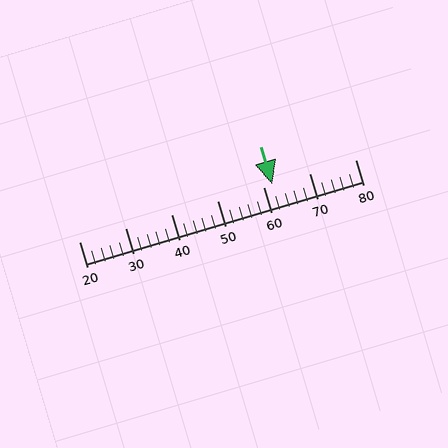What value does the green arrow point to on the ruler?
The green arrow points to approximately 62.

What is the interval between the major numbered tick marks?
The major tick marks are spaced 10 units apart.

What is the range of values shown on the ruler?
The ruler shows values from 20 to 80.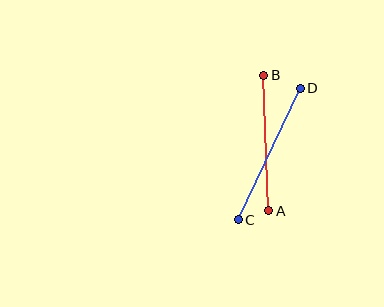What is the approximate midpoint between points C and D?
The midpoint is at approximately (269, 154) pixels.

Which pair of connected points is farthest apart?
Points C and D are farthest apart.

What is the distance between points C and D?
The distance is approximately 146 pixels.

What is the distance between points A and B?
The distance is approximately 136 pixels.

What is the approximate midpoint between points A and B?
The midpoint is at approximately (266, 143) pixels.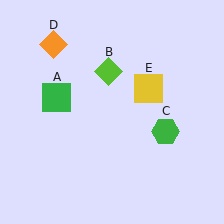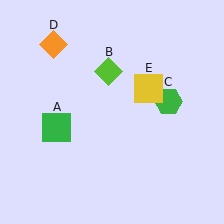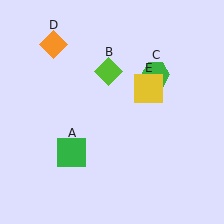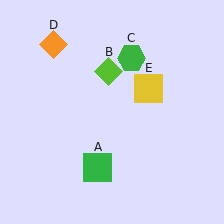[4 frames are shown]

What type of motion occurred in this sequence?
The green square (object A), green hexagon (object C) rotated counterclockwise around the center of the scene.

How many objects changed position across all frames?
2 objects changed position: green square (object A), green hexagon (object C).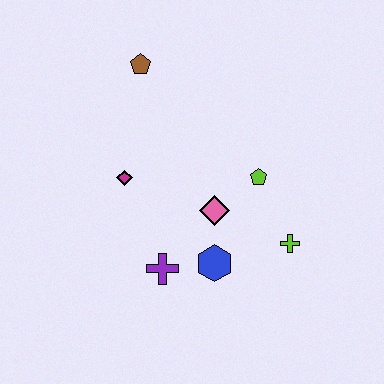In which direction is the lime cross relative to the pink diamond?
The lime cross is to the right of the pink diamond.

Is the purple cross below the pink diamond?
Yes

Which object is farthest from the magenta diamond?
The lime cross is farthest from the magenta diamond.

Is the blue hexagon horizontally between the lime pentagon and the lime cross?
No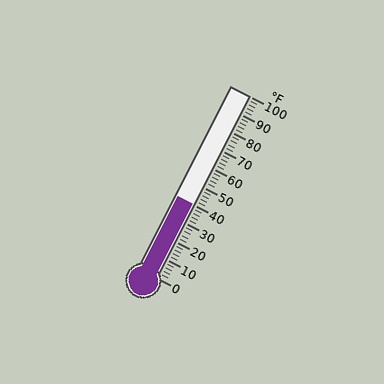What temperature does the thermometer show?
The thermometer shows approximately 40°F.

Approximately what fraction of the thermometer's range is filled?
The thermometer is filled to approximately 40% of its range.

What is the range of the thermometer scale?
The thermometer scale ranges from 0°F to 100°F.